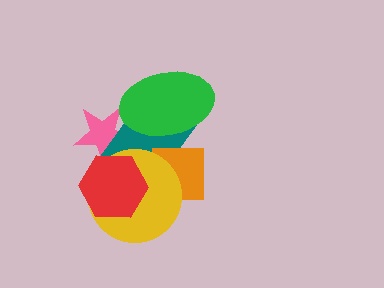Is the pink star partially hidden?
Yes, it is partially covered by another shape.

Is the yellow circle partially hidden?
Yes, it is partially covered by another shape.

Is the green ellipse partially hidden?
No, no other shape covers it.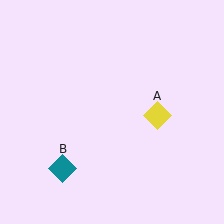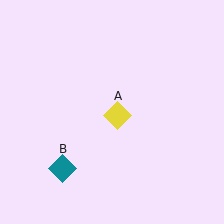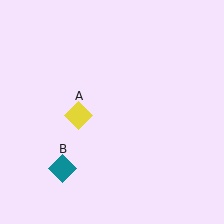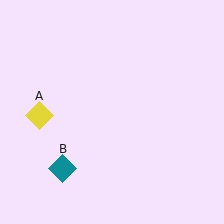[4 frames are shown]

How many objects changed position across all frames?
1 object changed position: yellow diamond (object A).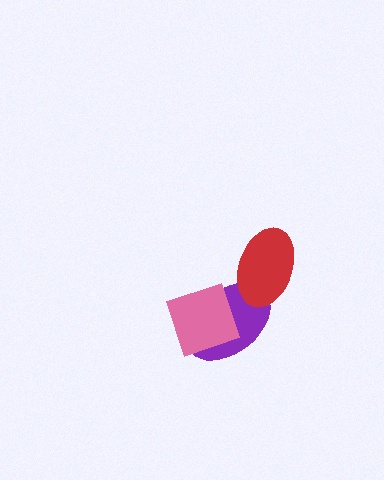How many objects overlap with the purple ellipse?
2 objects overlap with the purple ellipse.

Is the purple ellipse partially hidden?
Yes, it is partially covered by another shape.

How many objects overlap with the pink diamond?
1 object overlaps with the pink diamond.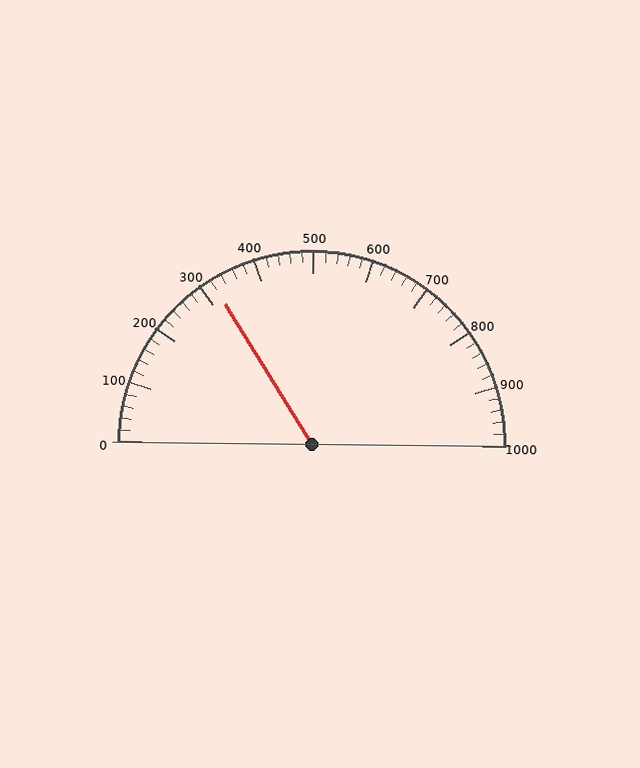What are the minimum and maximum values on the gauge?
The gauge ranges from 0 to 1000.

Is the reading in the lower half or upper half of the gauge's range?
The reading is in the lower half of the range (0 to 1000).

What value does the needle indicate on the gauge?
The needle indicates approximately 320.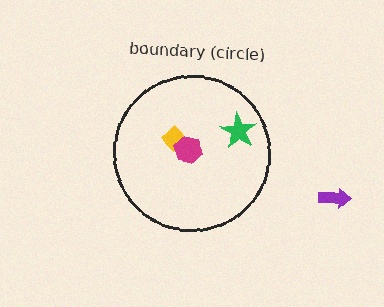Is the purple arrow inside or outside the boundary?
Outside.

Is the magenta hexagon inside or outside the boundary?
Inside.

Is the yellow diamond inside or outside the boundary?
Inside.